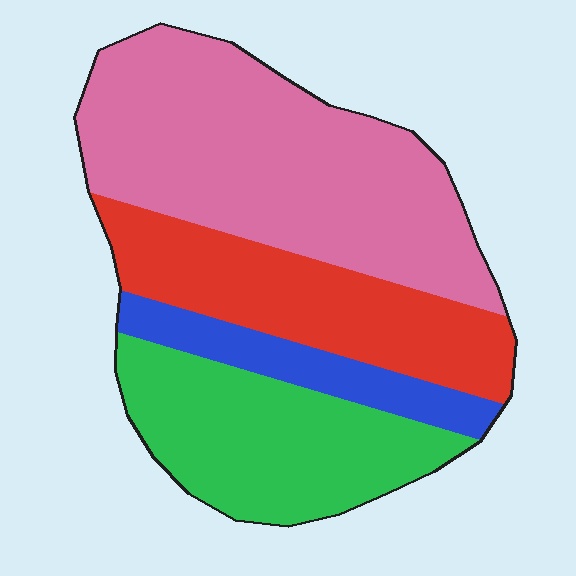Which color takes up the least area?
Blue, at roughly 10%.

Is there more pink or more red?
Pink.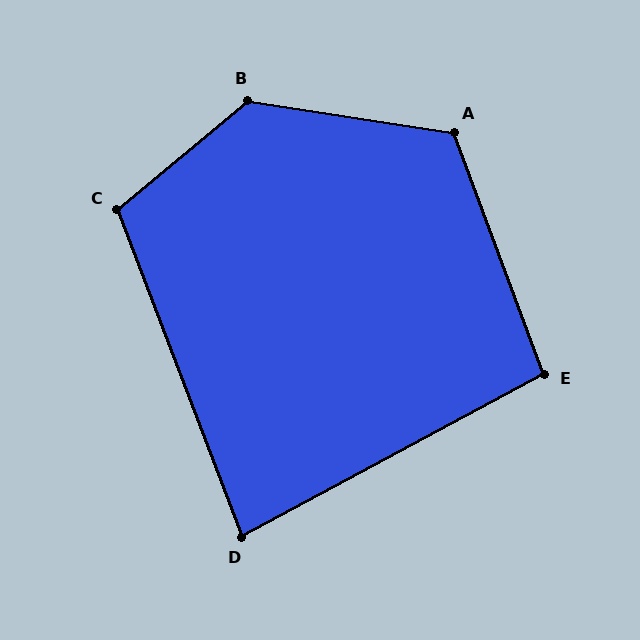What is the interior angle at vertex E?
Approximately 98 degrees (obtuse).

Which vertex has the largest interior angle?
B, at approximately 131 degrees.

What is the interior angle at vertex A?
Approximately 119 degrees (obtuse).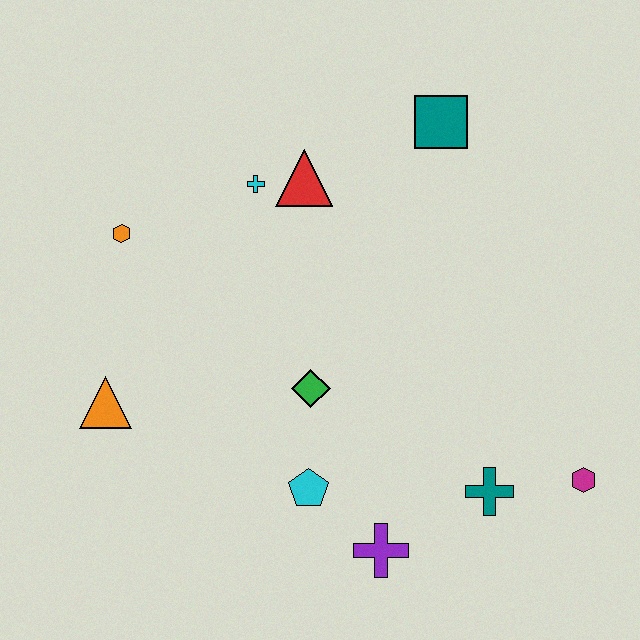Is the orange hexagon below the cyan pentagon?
No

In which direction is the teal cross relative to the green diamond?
The teal cross is to the right of the green diamond.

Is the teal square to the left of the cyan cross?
No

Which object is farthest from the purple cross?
The teal square is farthest from the purple cross.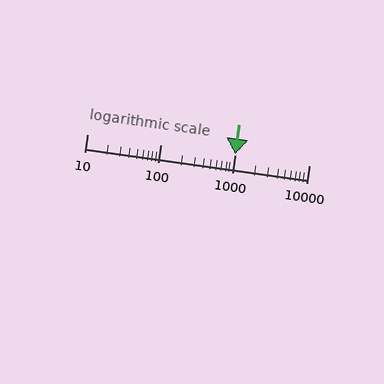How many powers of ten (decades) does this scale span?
The scale spans 3 decades, from 10 to 10000.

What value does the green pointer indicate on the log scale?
The pointer indicates approximately 1000.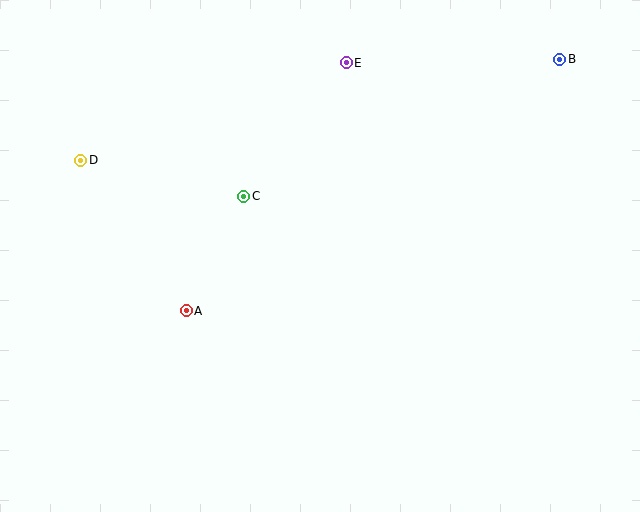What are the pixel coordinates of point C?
Point C is at (244, 196).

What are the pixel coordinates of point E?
Point E is at (346, 63).